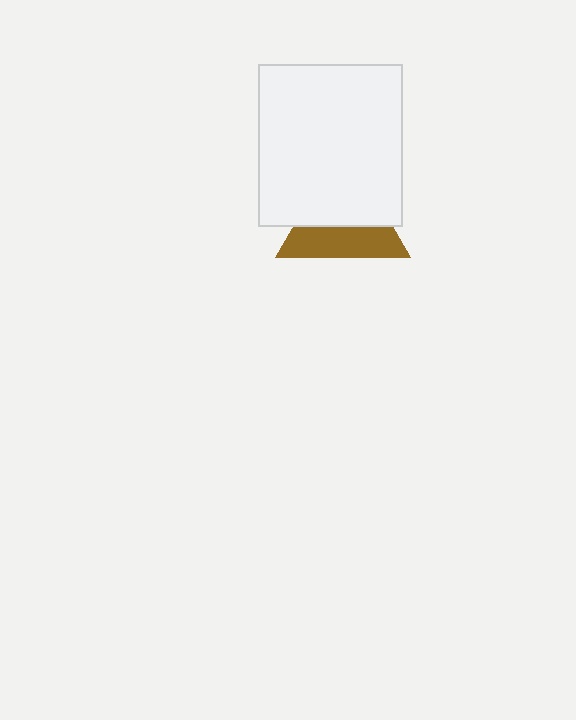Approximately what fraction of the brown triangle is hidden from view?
Roughly 55% of the brown triangle is hidden behind the white rectangle.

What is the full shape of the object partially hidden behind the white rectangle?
The partially hidden object is a brown triangle.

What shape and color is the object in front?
The object in front is a white rectangle.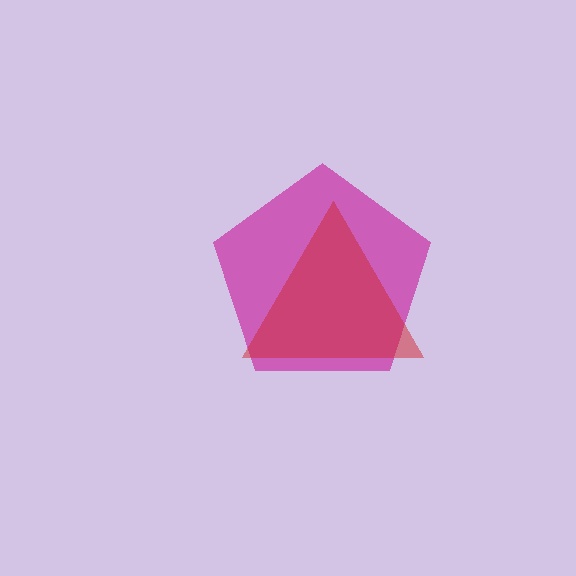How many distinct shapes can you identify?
There are 2 distinct shapes: a magenta pentagon, a red triangle.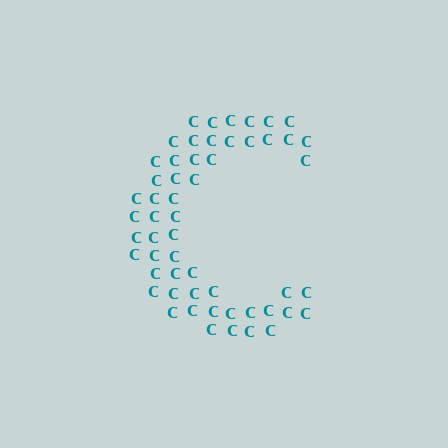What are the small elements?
The small elements are letter C's.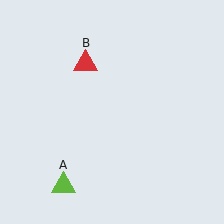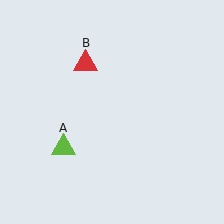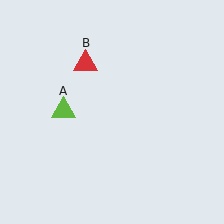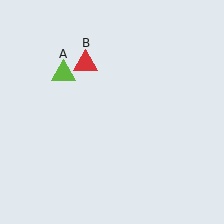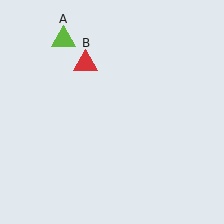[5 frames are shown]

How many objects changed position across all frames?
1 object changed position: lime triangle (object A).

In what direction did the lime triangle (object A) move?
The lime triangle (object A) moved up.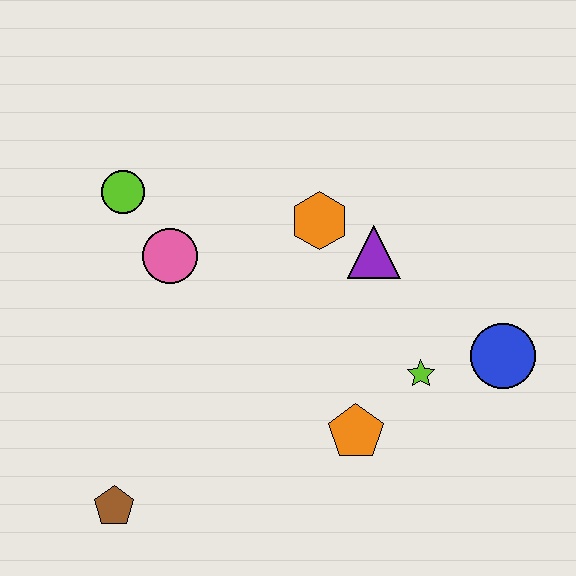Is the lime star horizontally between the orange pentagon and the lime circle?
No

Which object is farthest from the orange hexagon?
The brown pentagon is farthest from the orange hexagon.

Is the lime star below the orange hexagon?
Yes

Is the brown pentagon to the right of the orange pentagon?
No